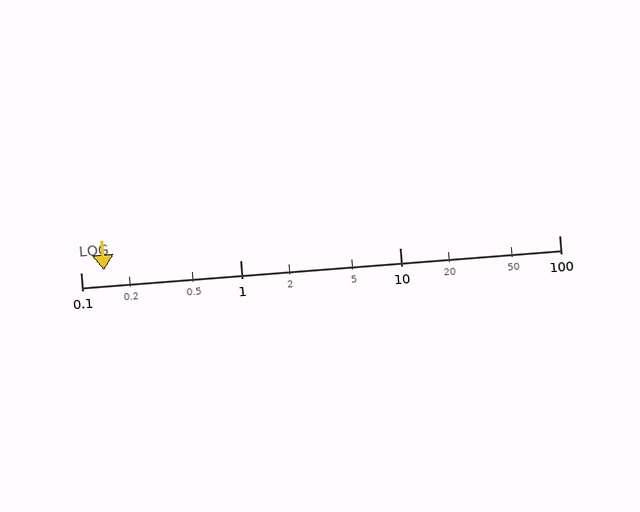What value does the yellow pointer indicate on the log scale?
The pointer indicates approximately 0.14.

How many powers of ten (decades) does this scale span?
The scale spans 3 decades, from 0.1 to 100.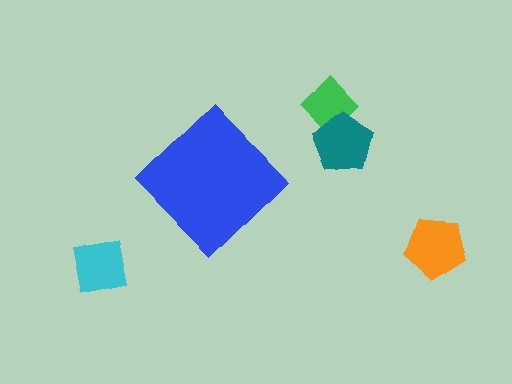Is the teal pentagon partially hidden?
No, the teal pentagon is fully visible.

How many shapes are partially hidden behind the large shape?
0 shapes are partially hidden.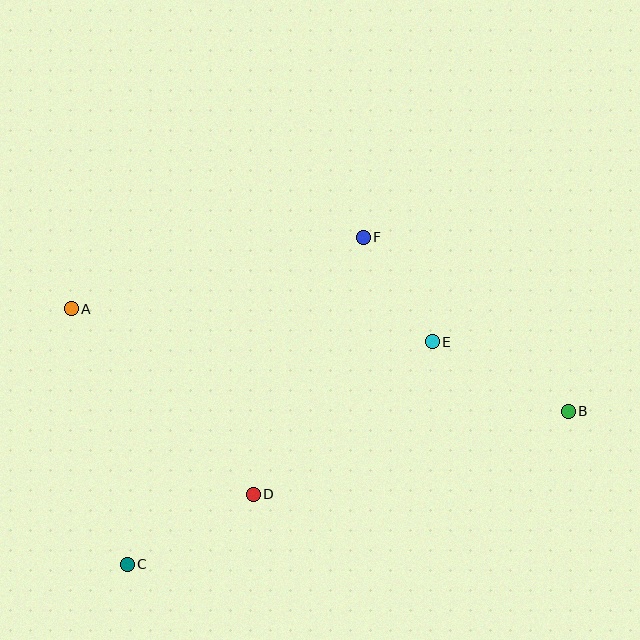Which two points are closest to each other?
Points E and F are closest to each other.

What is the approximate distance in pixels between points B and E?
The distance between B and E is approximately 153 pixels.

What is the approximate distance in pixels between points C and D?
The distance between C and D is approximately 144 pixels.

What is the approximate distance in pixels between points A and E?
The distance between A and E is approximately 363 pixels.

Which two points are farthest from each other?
Points A and B are farthest from each other.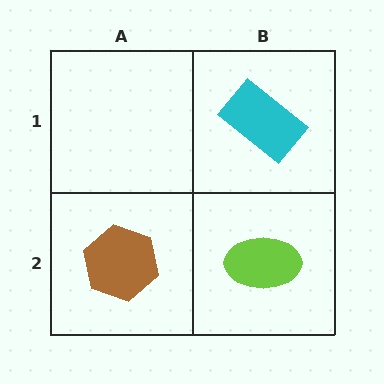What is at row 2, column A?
A brown hexagon.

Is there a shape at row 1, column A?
No, that cell is empty.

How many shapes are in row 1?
1 shape.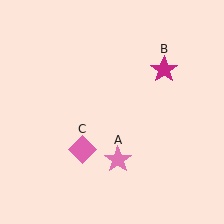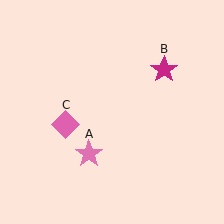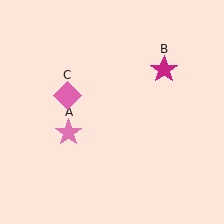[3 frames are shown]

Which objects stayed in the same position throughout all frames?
Magenta star (object B) remained stationary.